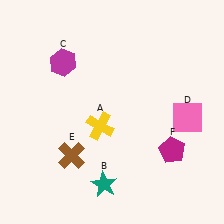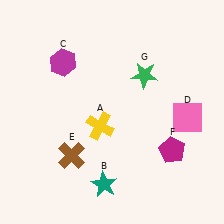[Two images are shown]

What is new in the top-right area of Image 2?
A green star (G) was added in the top-right area of Image 2.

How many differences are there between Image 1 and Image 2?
There is 1 difference between the two images.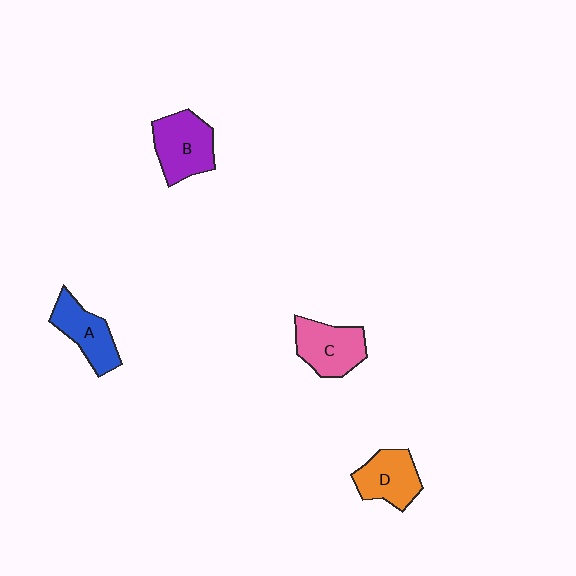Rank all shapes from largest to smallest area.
From largest to smallest: B (purple), C (pink), D (orange), A (blue).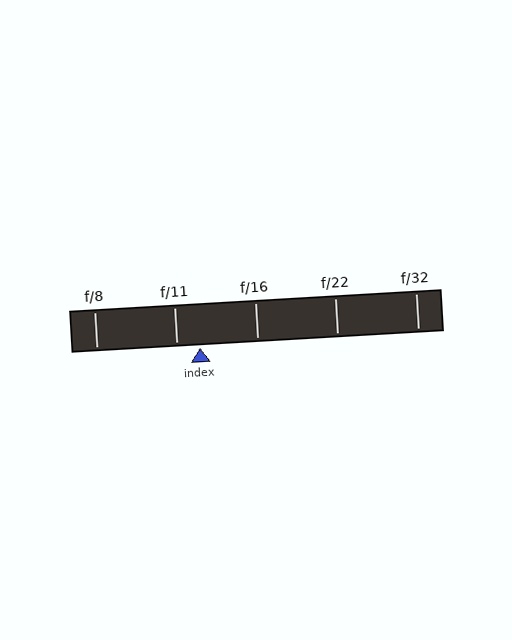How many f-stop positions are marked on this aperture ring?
There are 5 f-stop positions marked.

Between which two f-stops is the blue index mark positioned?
The index mark is between f/11 and f/16.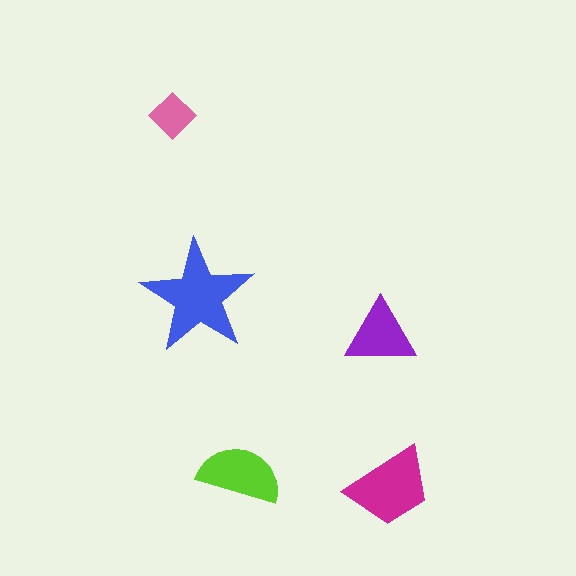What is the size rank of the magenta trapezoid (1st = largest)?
2nd.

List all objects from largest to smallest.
The blue star, the magenta trapezoid, the lime semicircle, the purple triangle, the pink diamond.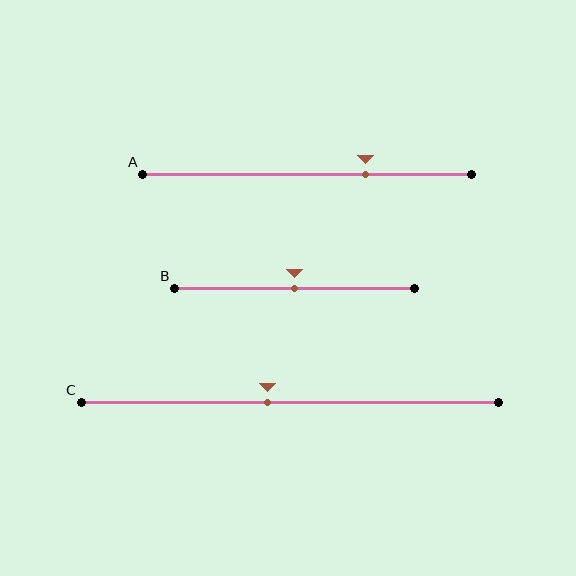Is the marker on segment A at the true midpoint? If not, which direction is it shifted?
No, the marker on segment A is shifted to the right by about 18% of the segment length.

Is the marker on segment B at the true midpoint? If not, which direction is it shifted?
Yes, the marker on segment B is at the true midpoint.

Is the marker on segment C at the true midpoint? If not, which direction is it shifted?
No, the marker on segment C is shifted to the left by about 5% of the segment length.